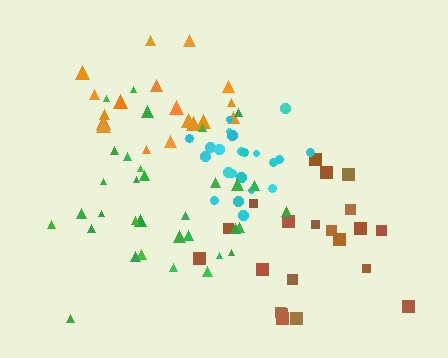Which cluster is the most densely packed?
Cyan.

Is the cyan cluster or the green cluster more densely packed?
Cyan.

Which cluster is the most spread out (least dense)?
Brown.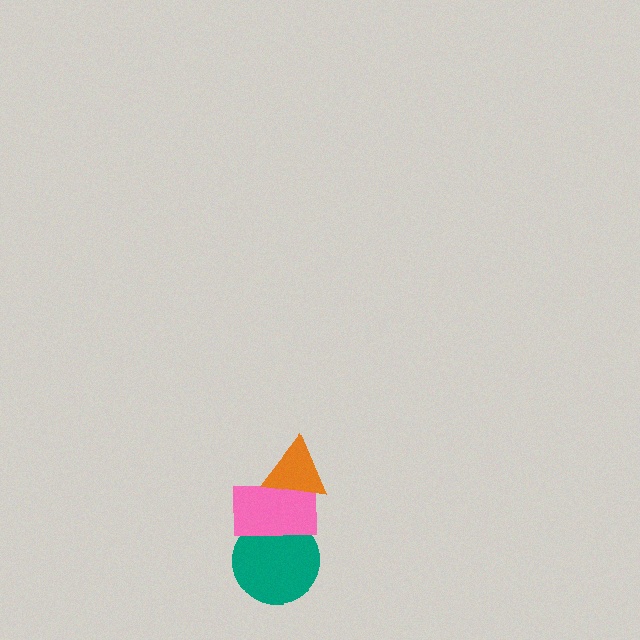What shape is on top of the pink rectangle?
The orange triangle is on top of the pink rectangle.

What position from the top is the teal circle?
The teal circle is 3rd from the top.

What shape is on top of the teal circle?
The pink rectangle is on top of the teal circle.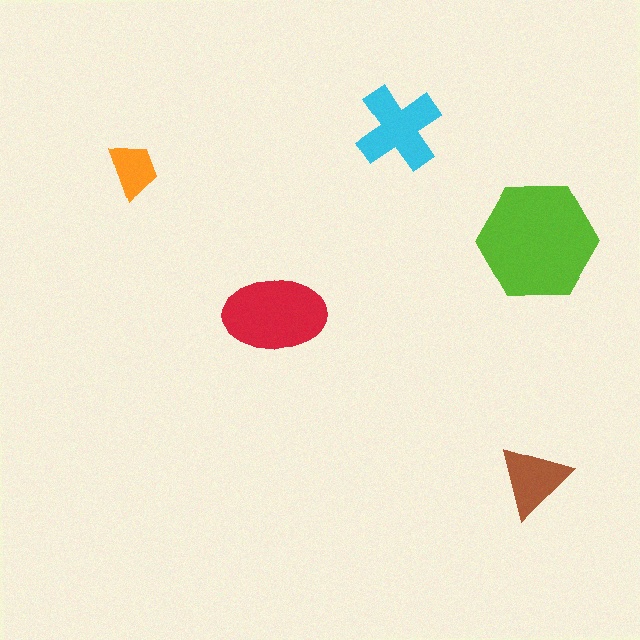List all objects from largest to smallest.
The lime hexagon, the red ellipse, the cyan cross, the brown triangle, the orange trapezoid.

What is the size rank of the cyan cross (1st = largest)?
3rd.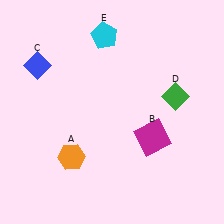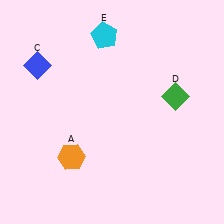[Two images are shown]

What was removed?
The magenta square (B) was removed in Image 2.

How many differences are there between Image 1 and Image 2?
There is 1 difference between the two images.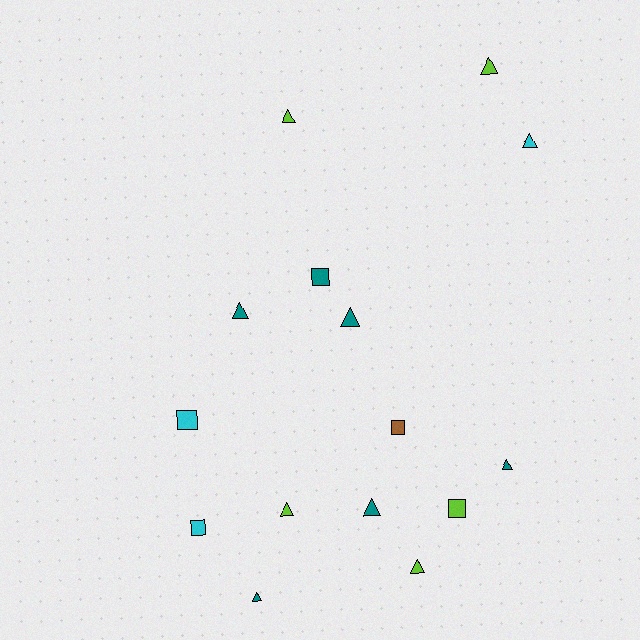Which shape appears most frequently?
Triangle, with 10 objects.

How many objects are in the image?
There are 15 objects.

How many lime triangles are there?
There are 4 lime triangles.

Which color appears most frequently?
Teal, with 6 objects.